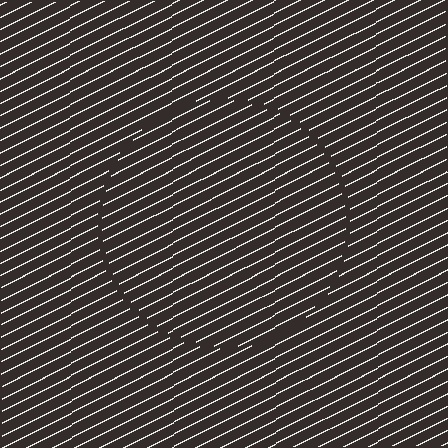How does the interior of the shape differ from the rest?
The interior of the shape contains the same grating, shifted by half a period — the contour is defined by the phase discontinuity where line-ends from the inner and outer gratings abut.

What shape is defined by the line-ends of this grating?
An illusory circle. The interior of the shape contains the same grating, shifted by half a period — the contour is defined by the phase discontinuity where line-ends from the inner and outer gratings abut.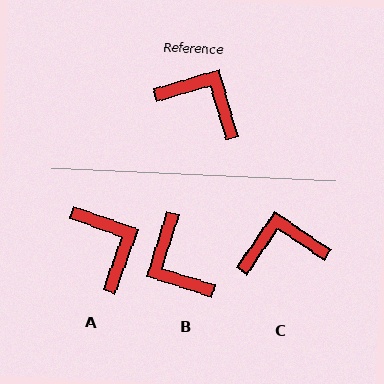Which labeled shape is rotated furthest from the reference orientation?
B, about 147 degrees away.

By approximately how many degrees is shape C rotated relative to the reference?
Approximately 40 degrees counter-clockwise.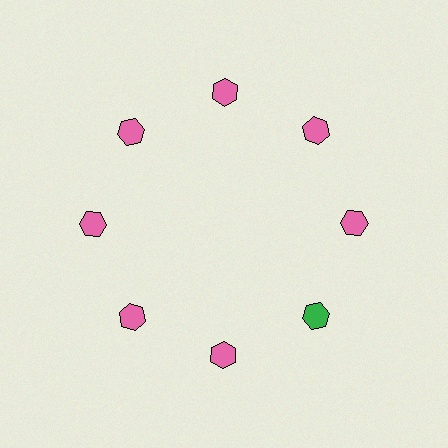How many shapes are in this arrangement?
There are 8 shapes arranged in a ring pattern.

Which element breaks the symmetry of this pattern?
The green hexagon at roughly the 4 o'clock position breaks the symmetry. All other shapes are pink hexagons.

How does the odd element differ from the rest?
It has a different color: green instead of pink.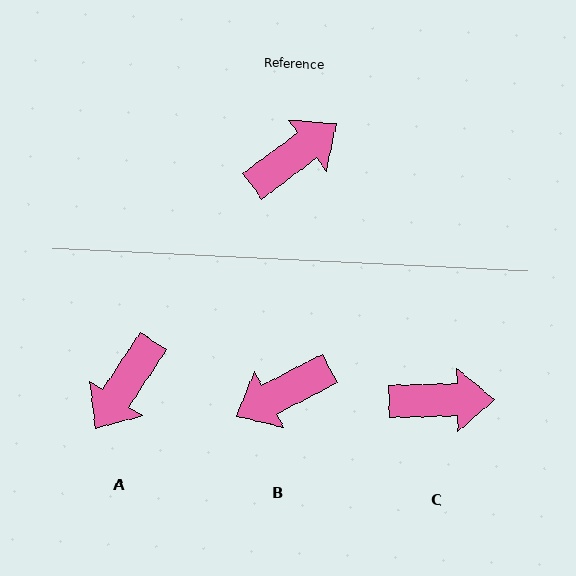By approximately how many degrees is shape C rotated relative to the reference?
Approximately 35 degrees clockwise.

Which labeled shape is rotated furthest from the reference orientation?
B, about 171 degrees away.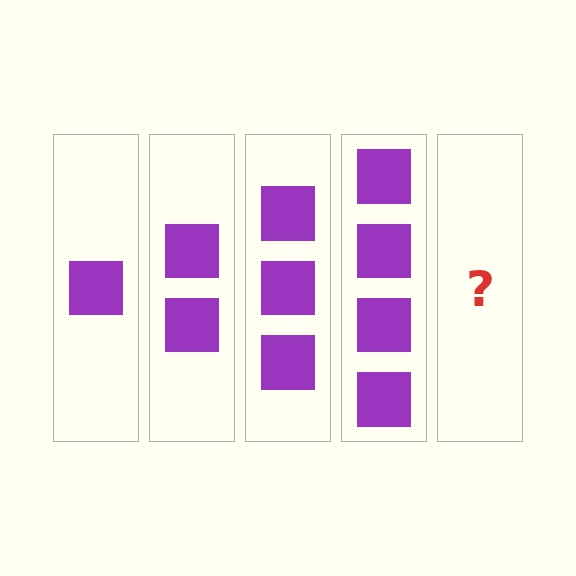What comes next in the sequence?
The next element should be 5 squares.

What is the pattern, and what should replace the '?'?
The pattern is that each step adds one more square. The '?' should be 5 squares.